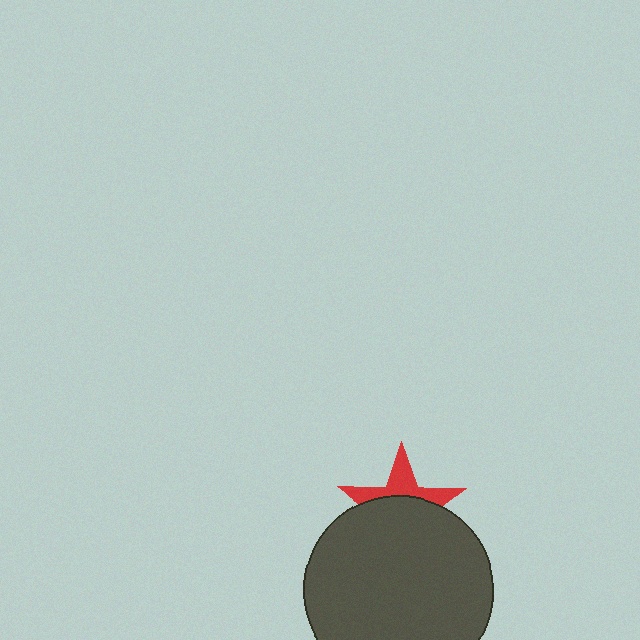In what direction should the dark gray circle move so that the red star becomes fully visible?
The dark gray circle should move down. That is the shortest direction to clear the overlap and leave the red star fully visible.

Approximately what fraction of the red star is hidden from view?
Roughly 61% of the red star is hidden behind the dark gray circle.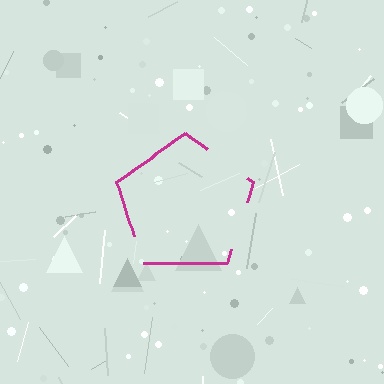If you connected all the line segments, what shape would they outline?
They would outline a pentagon.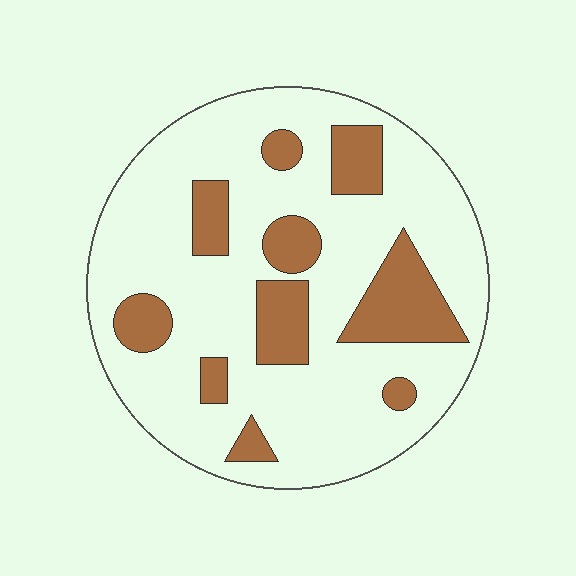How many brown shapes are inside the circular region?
10.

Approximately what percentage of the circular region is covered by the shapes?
Approximately 25%.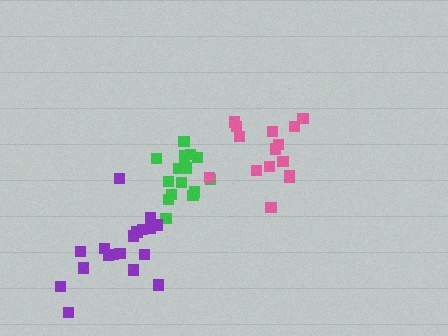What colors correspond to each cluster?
The clusters are colored: green, purple, pink.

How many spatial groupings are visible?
There are 3 spatial groupings.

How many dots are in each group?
Group 1: 16 dots, Group 2: 18 dots, Group 3: 15 dots (49 total).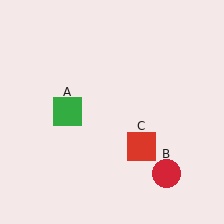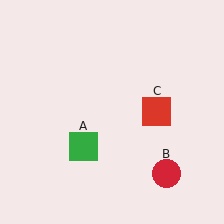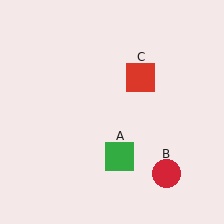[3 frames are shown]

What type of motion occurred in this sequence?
The green square (object A), red square (object C) rotated counterclockwise around the center of the scene.